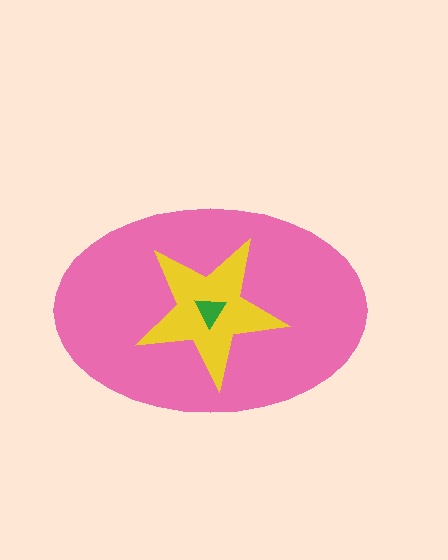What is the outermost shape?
The pink ellipse.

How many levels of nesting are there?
3.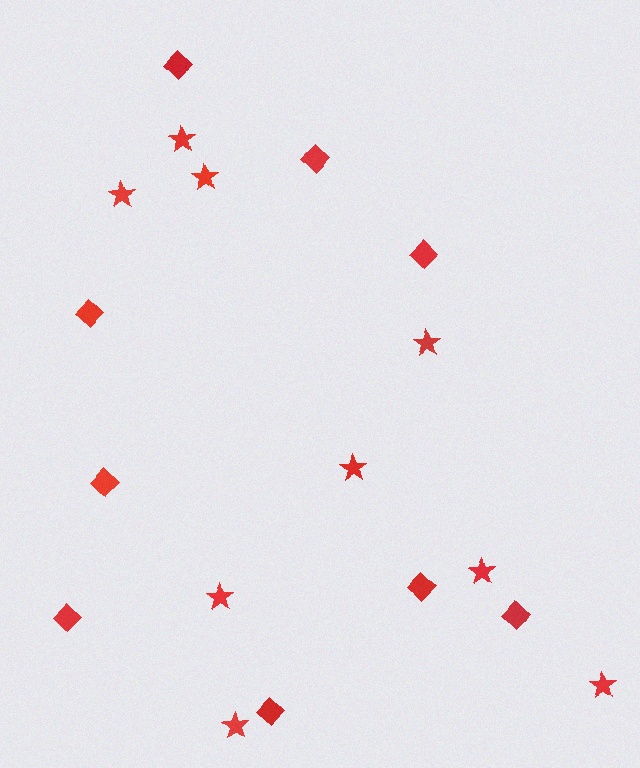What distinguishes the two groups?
There are 2 groups: one group of diamonds (9) and one group of stars (9).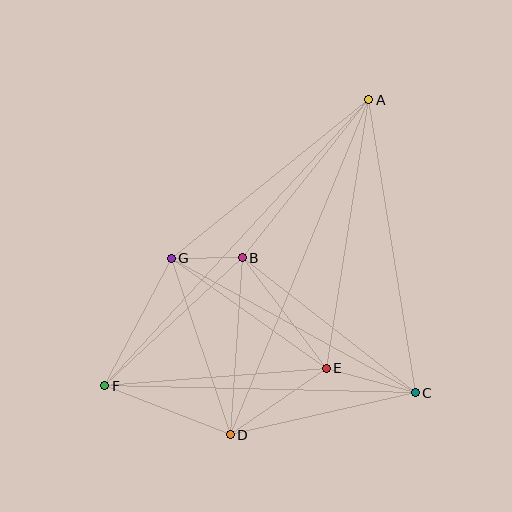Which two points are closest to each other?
Points B and G are closest to each other.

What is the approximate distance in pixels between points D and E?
The distance between D and E is approximately 117 pixels.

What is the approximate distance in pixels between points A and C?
The distance between A and C is approximately 297 pixels.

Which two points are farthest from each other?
Points A and F are farthest from each other.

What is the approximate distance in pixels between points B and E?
The distance between B and E is approximately 139 pixels.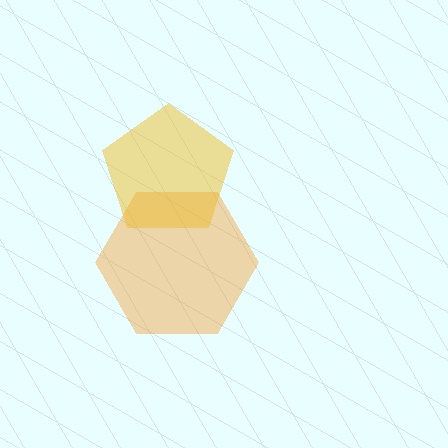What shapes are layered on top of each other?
The layered shapes are: an orange hexagon, a yellow pentagon.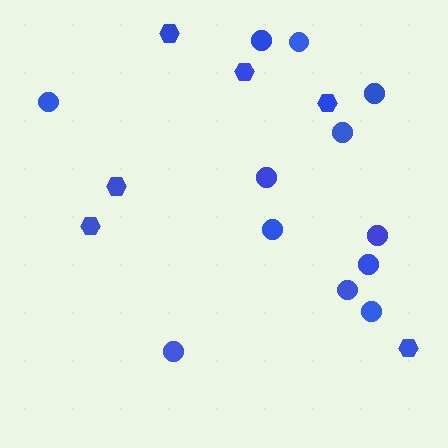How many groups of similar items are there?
There are 2 groups: one group of circles (12) and one group of hexagons (6).